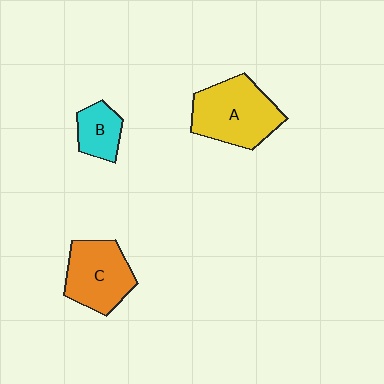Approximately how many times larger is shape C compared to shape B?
Approximately 1.9 times.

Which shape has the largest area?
Shape A (yellow).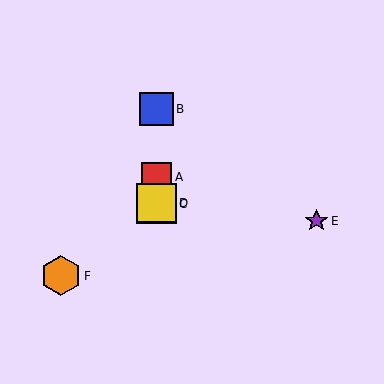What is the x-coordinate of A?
Object A is at x≈157.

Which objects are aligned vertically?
Objects A, B, C, D are aligned vertically.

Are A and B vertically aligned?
Yes, both are at x≈157.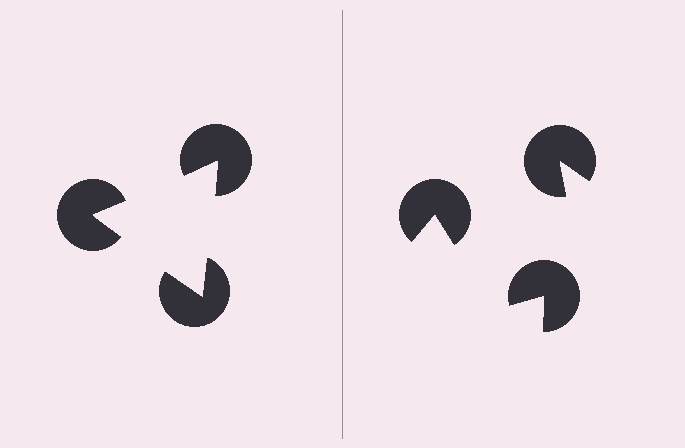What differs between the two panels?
The pac-man discs are positioned identically on both sides; only the wedge orientations differ. On the left they align to a triangle; on the right they are misaligned.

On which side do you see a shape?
An illusory triangle appears on the left side. On the right side the wedge cuts are rotated, so no coherent shape forms.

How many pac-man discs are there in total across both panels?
6 — 3 on each side.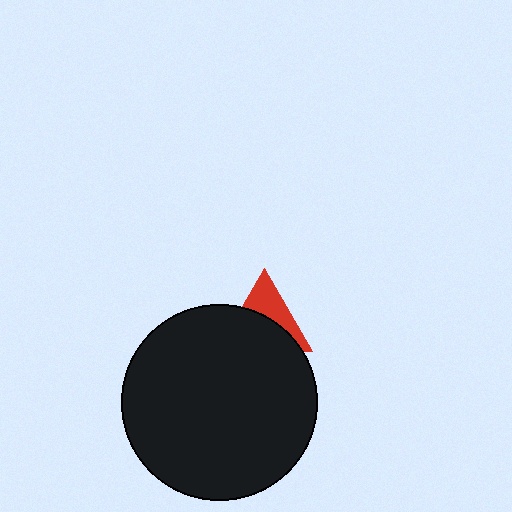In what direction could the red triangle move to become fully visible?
The red triangle could move up. That would shift it out from behind the black circle entirely.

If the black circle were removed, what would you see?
You would see the complete red triangle.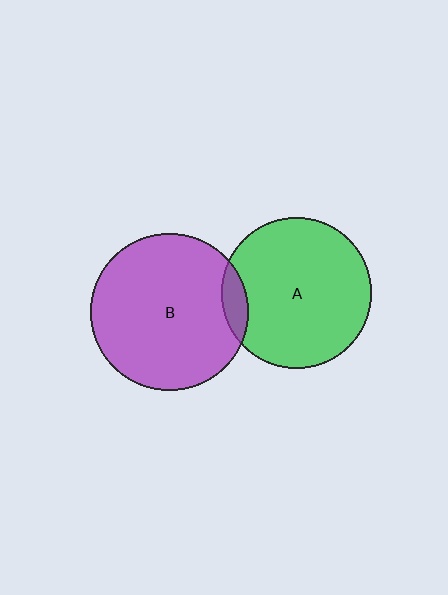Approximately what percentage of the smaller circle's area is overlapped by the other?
Approximately 10%.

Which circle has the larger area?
Circle B (purple).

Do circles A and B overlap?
Yes.